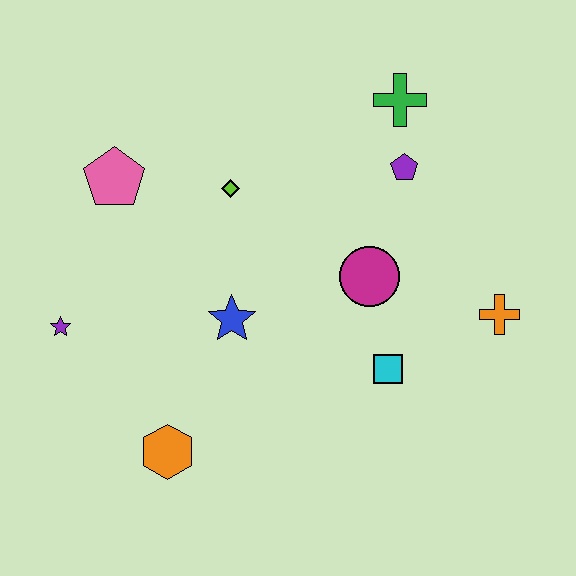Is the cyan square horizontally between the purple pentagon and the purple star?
Yes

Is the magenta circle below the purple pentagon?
Yes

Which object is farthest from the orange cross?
The purple star is farthest from the orange cross.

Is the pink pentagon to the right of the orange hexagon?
No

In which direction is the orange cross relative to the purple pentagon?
The orange cross is below the purple pentagon.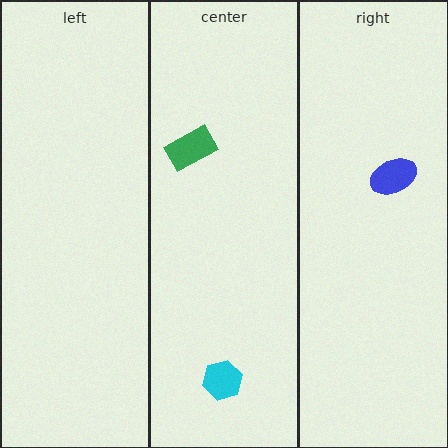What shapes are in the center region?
The green rectangle, the cyan hexagon.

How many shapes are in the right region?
1.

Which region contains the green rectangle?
The center region.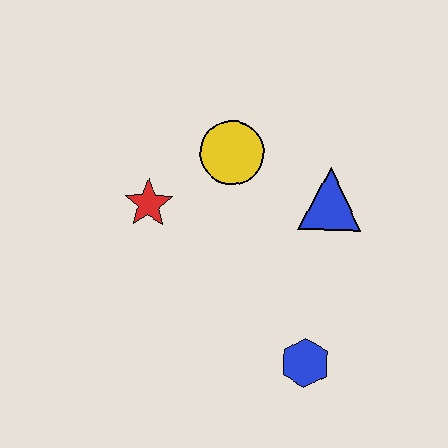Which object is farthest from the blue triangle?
The red star is farthest from the blue triangle.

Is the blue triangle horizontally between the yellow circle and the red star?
No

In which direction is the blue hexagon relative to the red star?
The blue hexagon is to the right of the red star.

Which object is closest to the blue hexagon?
The blue triangle is closest to the blue hexagon.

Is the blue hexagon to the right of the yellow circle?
Yes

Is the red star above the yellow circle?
No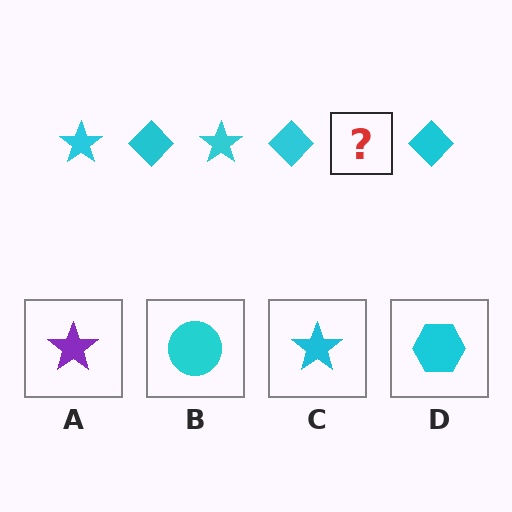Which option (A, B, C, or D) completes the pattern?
C.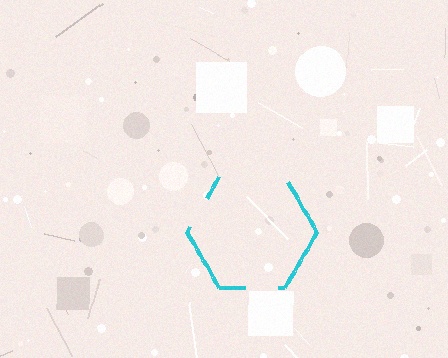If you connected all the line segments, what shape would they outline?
They would outline a hexagon.